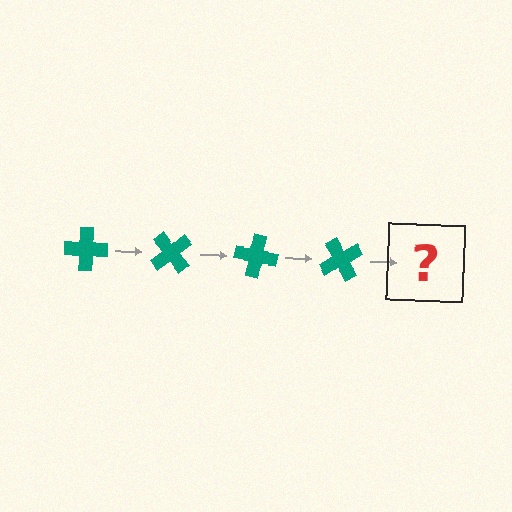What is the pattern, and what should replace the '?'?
The pattern is that the cross rotates 50 degrees each step. The '?' should be a teal cross rotated 200 degrees.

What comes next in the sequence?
The next element should be a teal cross rotated 200 degrees.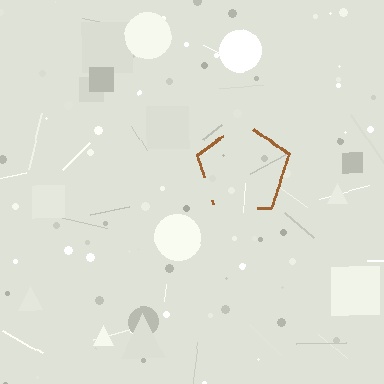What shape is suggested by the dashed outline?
The dashed outline suggests a pentagon.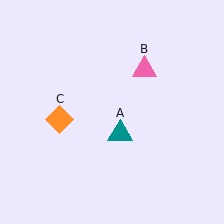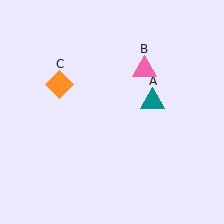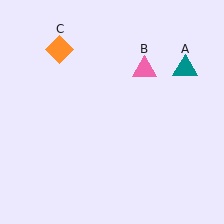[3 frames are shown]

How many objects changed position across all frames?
2 objects changed position: teal triangle (object A), orange diamond (object C).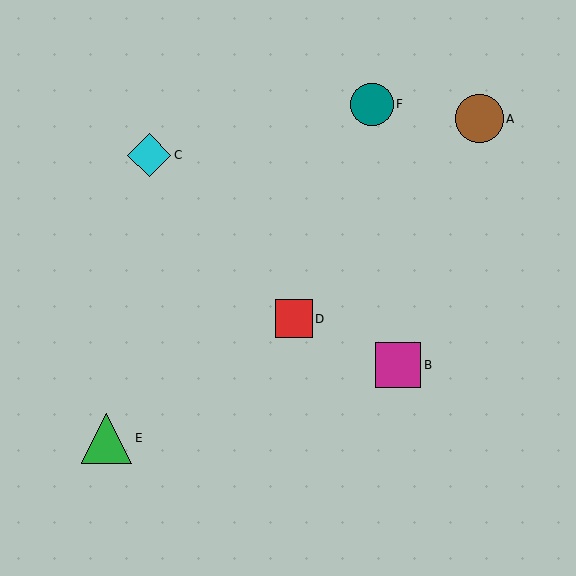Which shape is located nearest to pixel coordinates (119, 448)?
The green triangle (labeled E) at (107, 438) is nearest to that location.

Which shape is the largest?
The green triangle (labeled E) is the largest.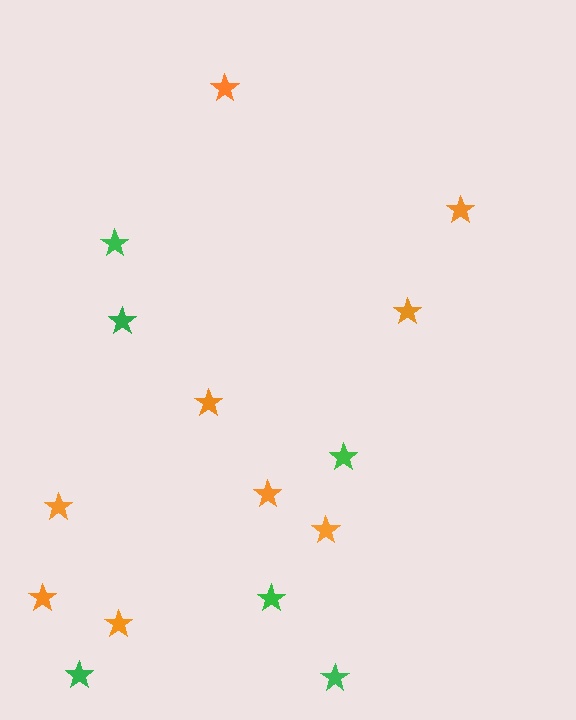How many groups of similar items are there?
There are 2 groups: one group of green stars (6) and one group of orange stars (9).